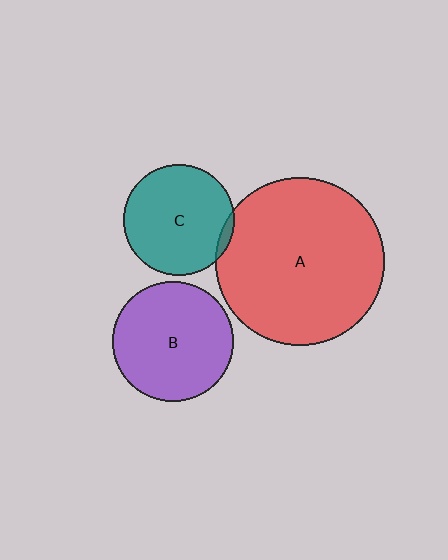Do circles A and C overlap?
Yes.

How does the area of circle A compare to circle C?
Approximately 2.3 times.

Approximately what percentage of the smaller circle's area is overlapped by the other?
Approximately 5%.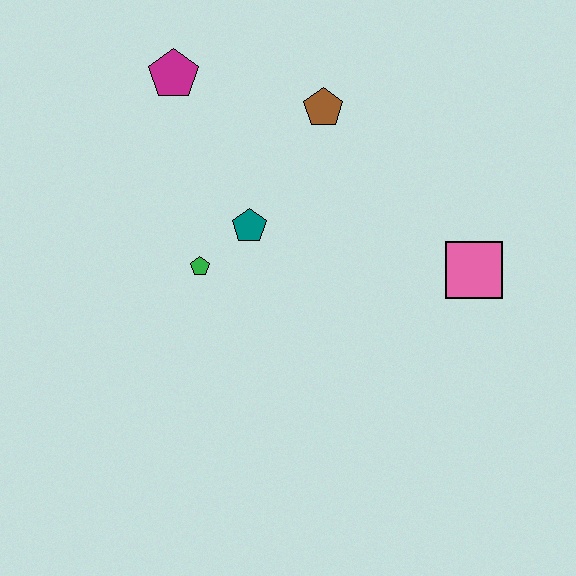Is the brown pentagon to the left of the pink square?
Yes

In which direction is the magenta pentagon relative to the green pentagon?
The magenta pentagon is above the green pentagon.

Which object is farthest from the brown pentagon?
The pink square is farthest from the brown pentagon.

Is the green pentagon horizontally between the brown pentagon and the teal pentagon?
No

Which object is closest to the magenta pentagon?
The brown pentagon is closest to the magenta pentagon.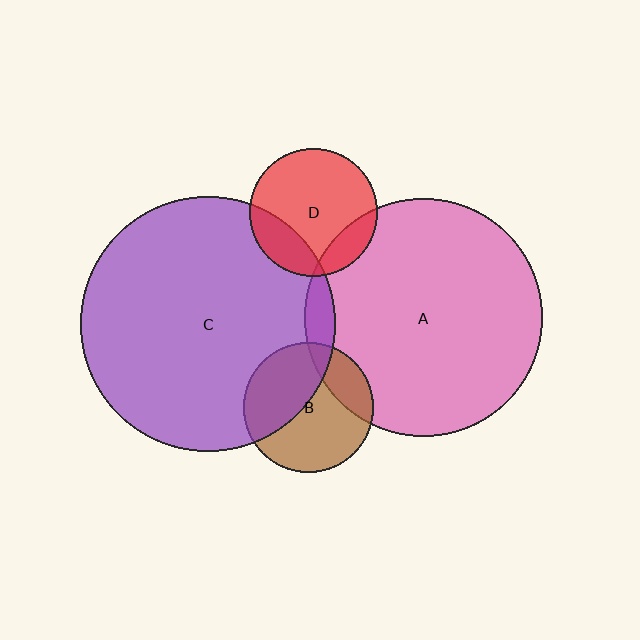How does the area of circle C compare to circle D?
Approximately 3.9 times.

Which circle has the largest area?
Circle C (purple).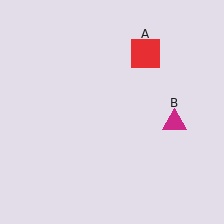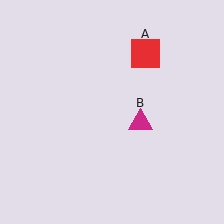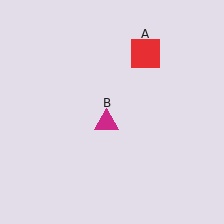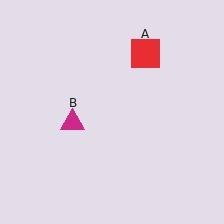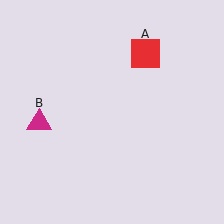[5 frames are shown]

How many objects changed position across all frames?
1 object changed position: magenta triangle (object B).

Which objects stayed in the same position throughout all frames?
Red square (object A) remained stationary.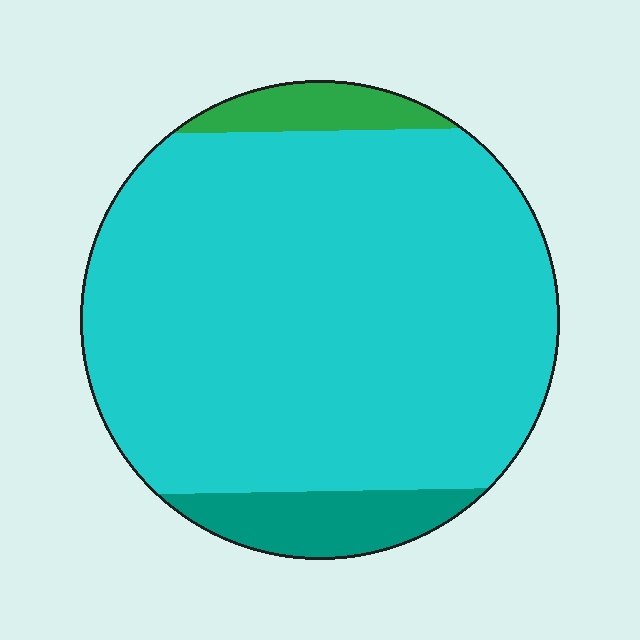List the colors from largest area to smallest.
From largest to smallest: cyan, teal, green.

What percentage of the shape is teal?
Teal takes up less than a quarter of the shape.